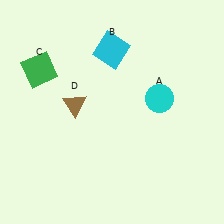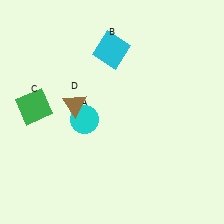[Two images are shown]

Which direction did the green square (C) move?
The green square (C) moved down.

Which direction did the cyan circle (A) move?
The cyan circle (A) moved left.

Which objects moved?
The objects that moved are: the cyan circle (A), the green square (C).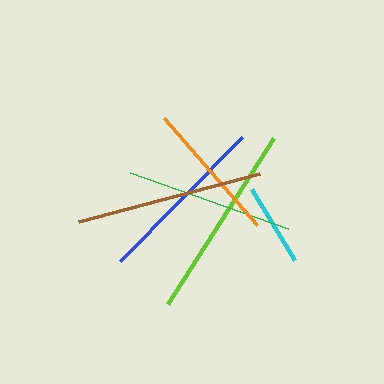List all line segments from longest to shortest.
From longest to shortest: lime, brown, blue, green, orange, cyan.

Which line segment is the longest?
The lime line is the longest at approximately 197 pixels.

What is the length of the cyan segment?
The cyan segment is approximately 83 pixels long.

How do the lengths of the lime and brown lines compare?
The lime and brown lines are approximately the same length.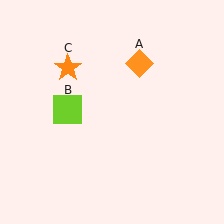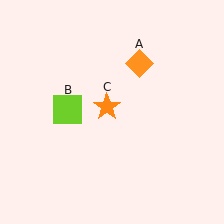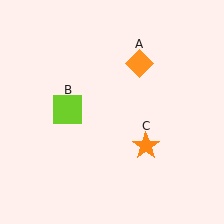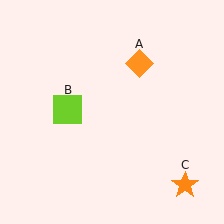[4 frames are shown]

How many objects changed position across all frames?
1 object changed position: orange star (object C).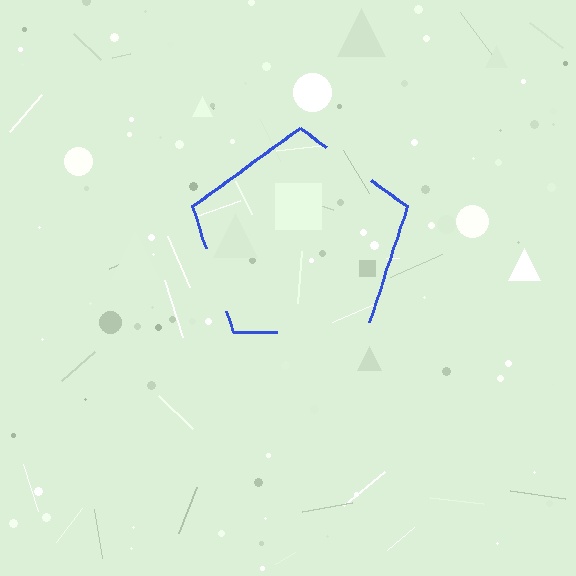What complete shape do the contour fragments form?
The contour fragments form a pentagon.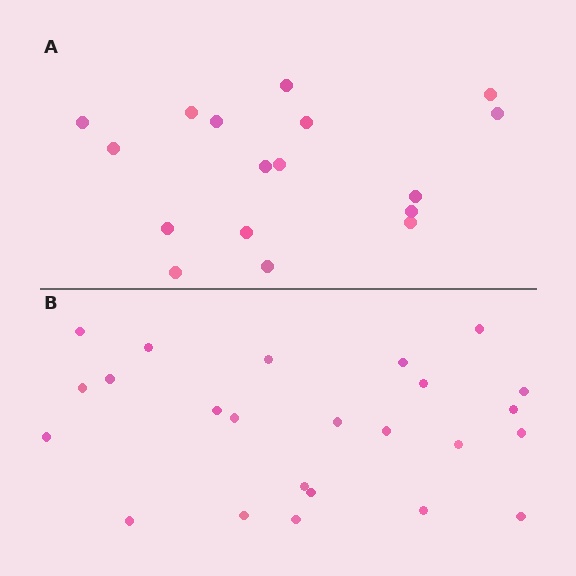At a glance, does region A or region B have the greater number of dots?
Region B (the bottom region) has more dots.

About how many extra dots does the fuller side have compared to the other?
Region B has roughly 8 or so more dots than region A.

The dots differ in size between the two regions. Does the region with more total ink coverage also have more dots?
No. Region A has more total ink coverage because its dots are larger, but region B actually contains more individual dots. Total area can be misleading — the number of items is what matters here.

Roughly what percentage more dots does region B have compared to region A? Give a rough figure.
About 40% more.